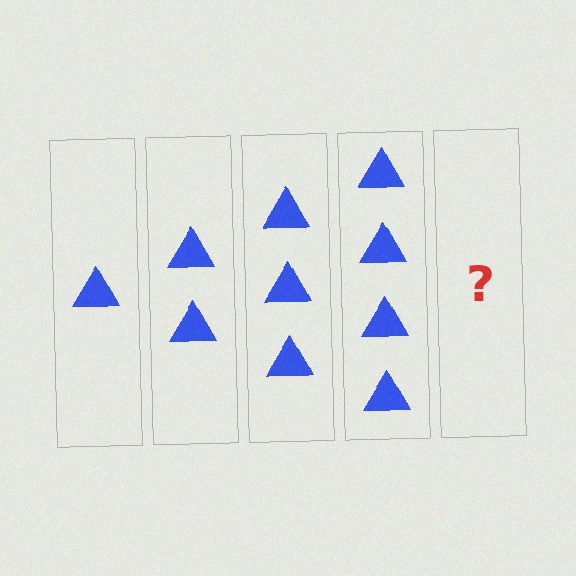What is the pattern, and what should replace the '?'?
The pattern is that each step adds one more triangle. The '?' should be 5 triangles.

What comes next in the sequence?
The next element should be 5 triangles.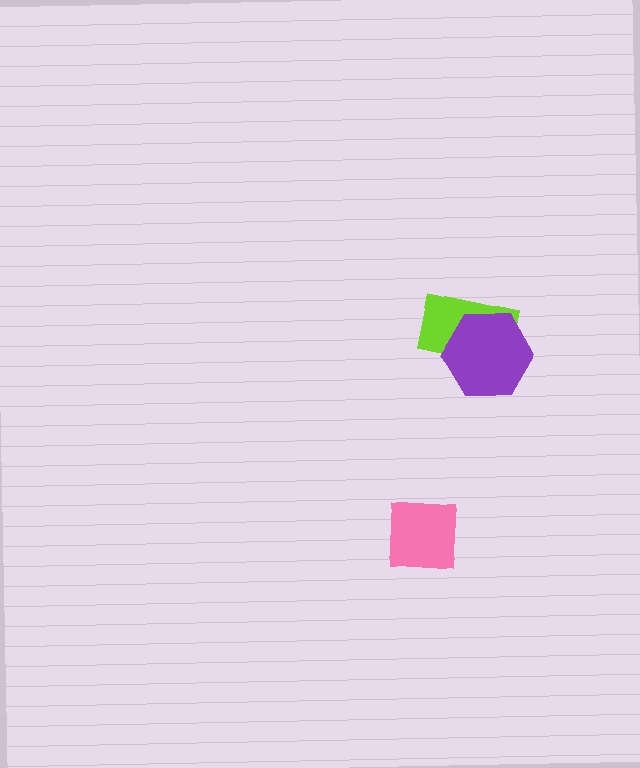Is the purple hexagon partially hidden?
No, no other shape covers it.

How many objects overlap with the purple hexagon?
1 object overlaps with the purple hexagon.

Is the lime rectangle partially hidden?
Yes, it is partially covered by another shape.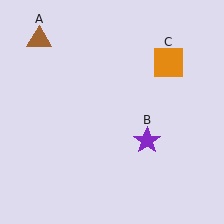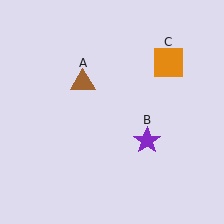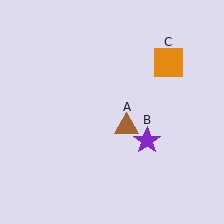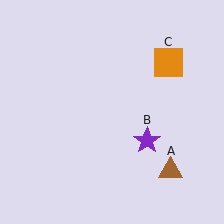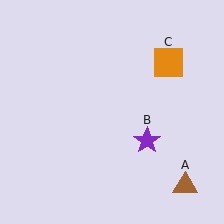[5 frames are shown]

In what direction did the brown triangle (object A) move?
The brown triangle (object A) moved down and to the right.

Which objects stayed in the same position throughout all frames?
Purple star (object B) and orange square (object C) remained stationary.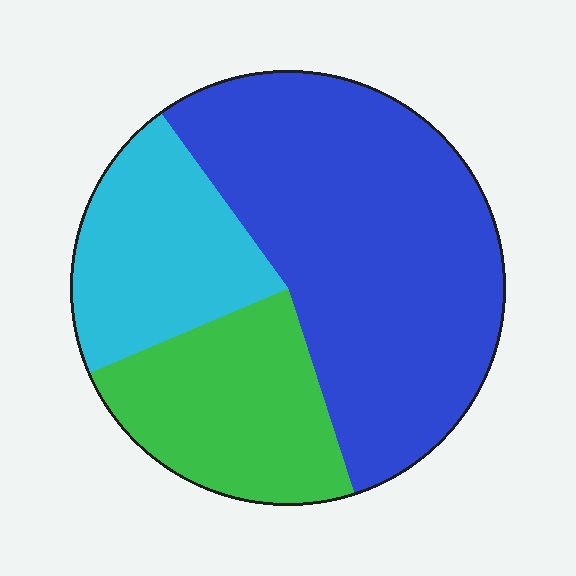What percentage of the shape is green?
Green covers 24% of the shape.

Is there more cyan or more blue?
Blue.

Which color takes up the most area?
Blue, at roughly 55%.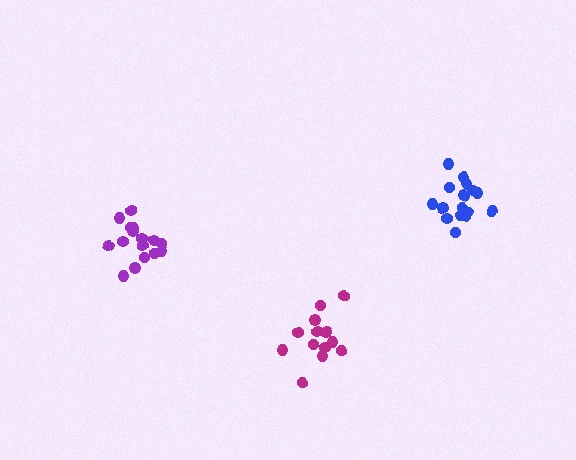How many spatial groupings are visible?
There are 3 spatial groupings.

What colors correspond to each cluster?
The clusters are colored: purple, magenta, blue.